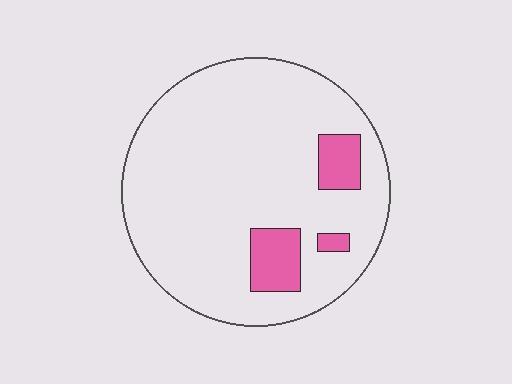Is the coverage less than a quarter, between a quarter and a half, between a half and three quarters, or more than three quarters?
Less than a quarter.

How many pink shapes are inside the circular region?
3.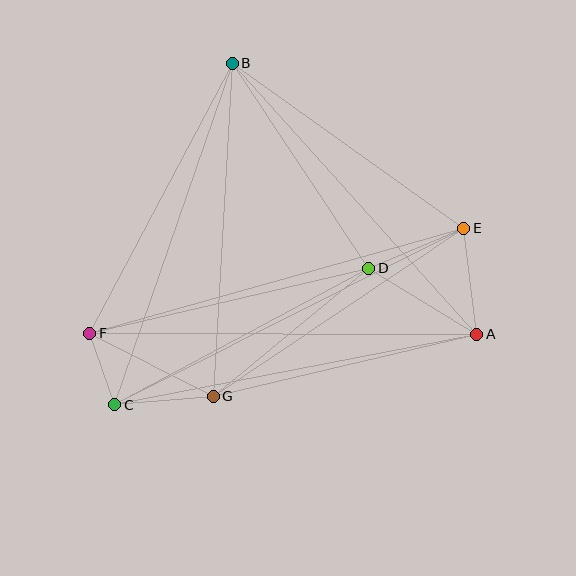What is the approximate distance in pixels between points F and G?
The distance between F and G is approximately 139 pixels.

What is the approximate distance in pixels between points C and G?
The distance between C and G is approximately 99 pixels.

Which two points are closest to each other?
Points C and F are closest to each other.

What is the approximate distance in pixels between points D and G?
The distance between D and G is approximately 201 pixels.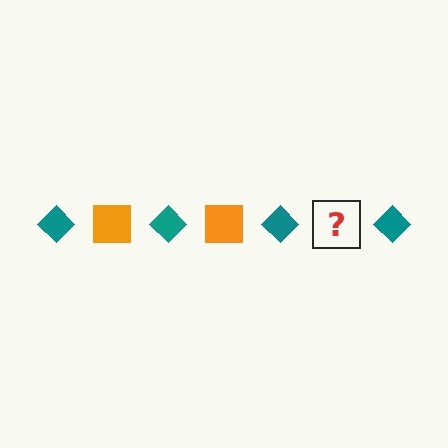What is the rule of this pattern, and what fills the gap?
The rule is that the pattern alternates between teal diamond and orange square. The gap should be filled with an orange square.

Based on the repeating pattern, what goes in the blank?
The blank should be an orange square.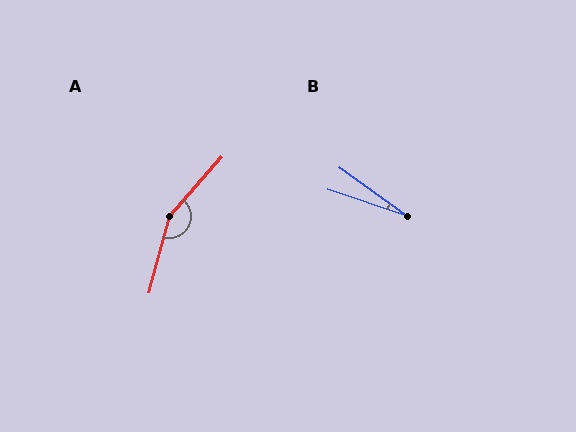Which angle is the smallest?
B, at approximately 17 degrees.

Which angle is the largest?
A, at approximately 153 degrees.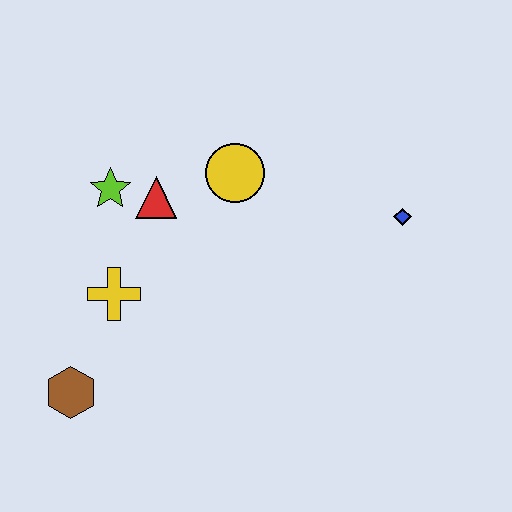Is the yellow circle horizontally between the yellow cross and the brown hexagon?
No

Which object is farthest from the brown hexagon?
The blue diamond is farthest from the brown hexagon.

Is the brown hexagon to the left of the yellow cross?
Yes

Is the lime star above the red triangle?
Yes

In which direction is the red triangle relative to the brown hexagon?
The red triangle is above the brown hexagon.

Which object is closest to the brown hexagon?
The yellow cross is closest to the brown hexagon.